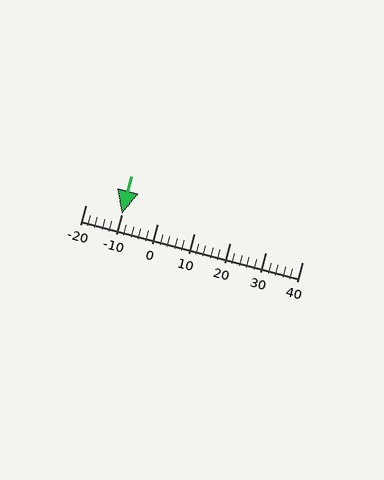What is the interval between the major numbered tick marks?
The major tick marks are spaced 10 units apart.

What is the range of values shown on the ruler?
The ruler shows values from -20 to 40.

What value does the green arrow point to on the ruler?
The green arrow points to approximately -10.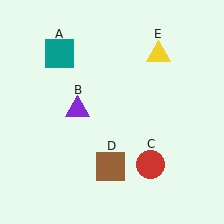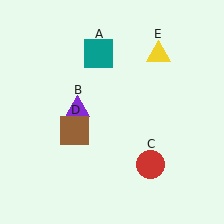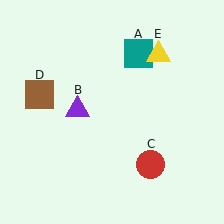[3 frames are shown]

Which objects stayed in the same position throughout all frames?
Purple triangle (object B) and red circle (object C) and yellow triangle (object E) remained stationary.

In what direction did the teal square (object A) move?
The teal square (object A) moved right.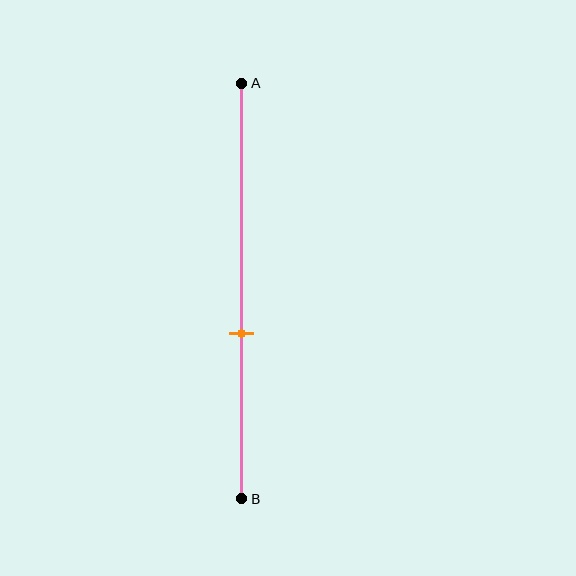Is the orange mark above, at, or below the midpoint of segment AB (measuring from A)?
The orange mark is below the midpoint of segment AB.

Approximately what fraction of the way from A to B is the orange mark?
The orange mark is approximately 60% of the way from A to B.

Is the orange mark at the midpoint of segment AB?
No, the mark is at about 60% from A, not at the 50% midpoint.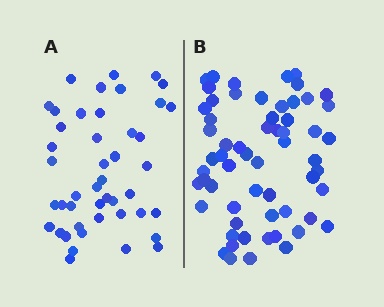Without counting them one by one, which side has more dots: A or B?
Region B (the right region) has more dots.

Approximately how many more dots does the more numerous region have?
Region B has approximately 15 more dots than region A.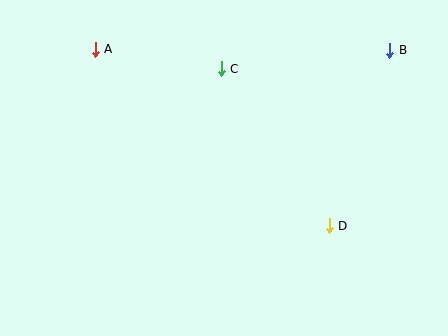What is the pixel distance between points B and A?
The distance between B and A is 295 pixels.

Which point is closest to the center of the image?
Point C at (221, 69) is closest to the center.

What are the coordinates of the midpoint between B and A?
The midpoint between B and A is at (242, 50).